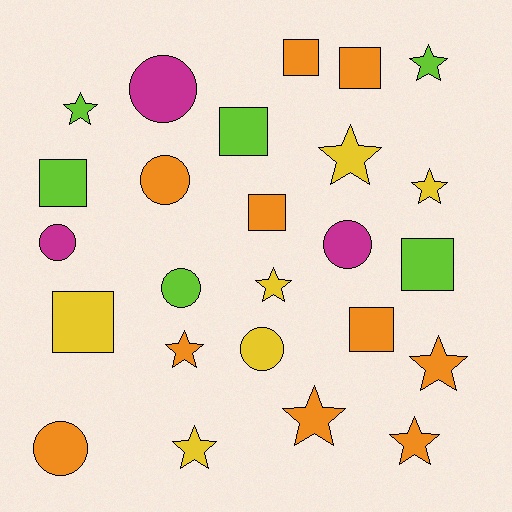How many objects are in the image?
There are 25 objects.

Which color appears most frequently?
Orange, with 10 objects.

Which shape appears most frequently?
Star, with 10 objects.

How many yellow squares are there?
There is 1 yellow square.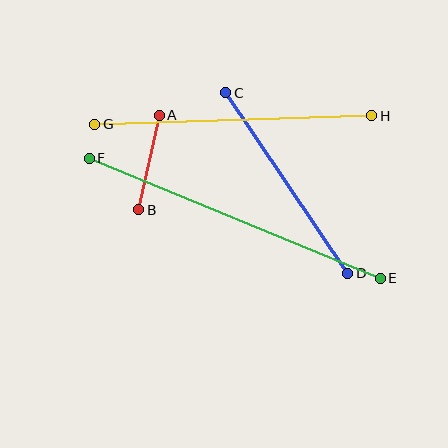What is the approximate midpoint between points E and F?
The midpoint is at approximately (235, 218) pixels.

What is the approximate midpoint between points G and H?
The midpoint is at approximately (233, 120) pixels.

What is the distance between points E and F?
The distance is approximately 315 pixels.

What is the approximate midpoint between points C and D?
The midpoint is at approximately (287, 183) pixels.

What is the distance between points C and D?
The distance is approximately 218 pixels.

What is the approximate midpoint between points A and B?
The midpoint is at approximately (149, 163) pixels.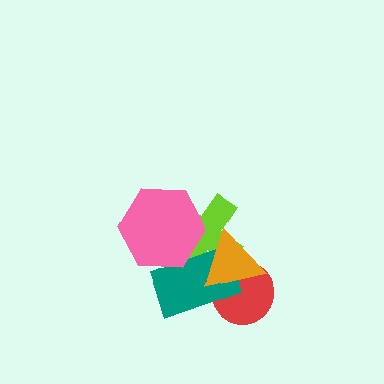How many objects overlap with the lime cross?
3 objects overlap with the lime cross.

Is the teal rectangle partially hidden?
Yes, it is partially covered by another shape.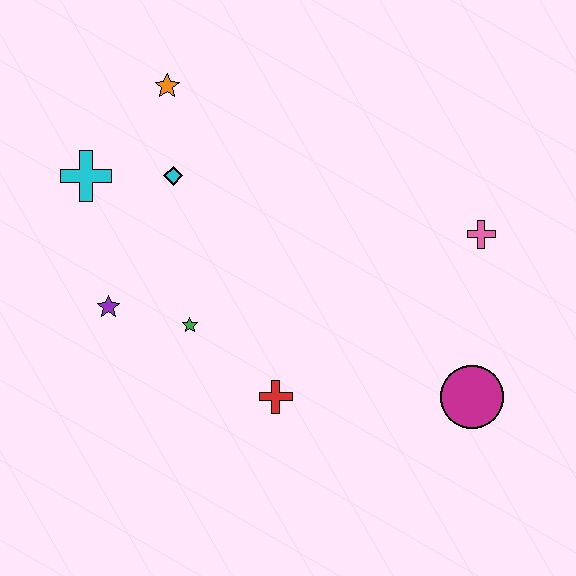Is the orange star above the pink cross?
Yes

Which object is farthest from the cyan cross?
The magenta circle is farthest from the cyan cross.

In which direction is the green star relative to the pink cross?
The green star is to the left of the pink cross.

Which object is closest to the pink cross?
The magenta circle is closest to the pink cross.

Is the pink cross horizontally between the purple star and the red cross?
No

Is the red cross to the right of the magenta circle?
No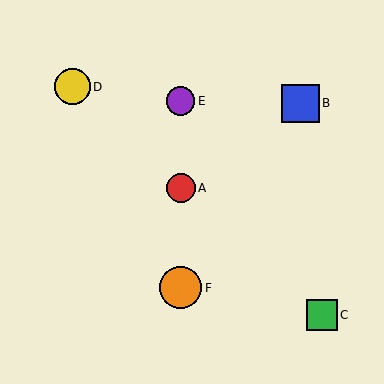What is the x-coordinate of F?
Object F is at x≈181.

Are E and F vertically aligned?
Yes, both are at x≈181.